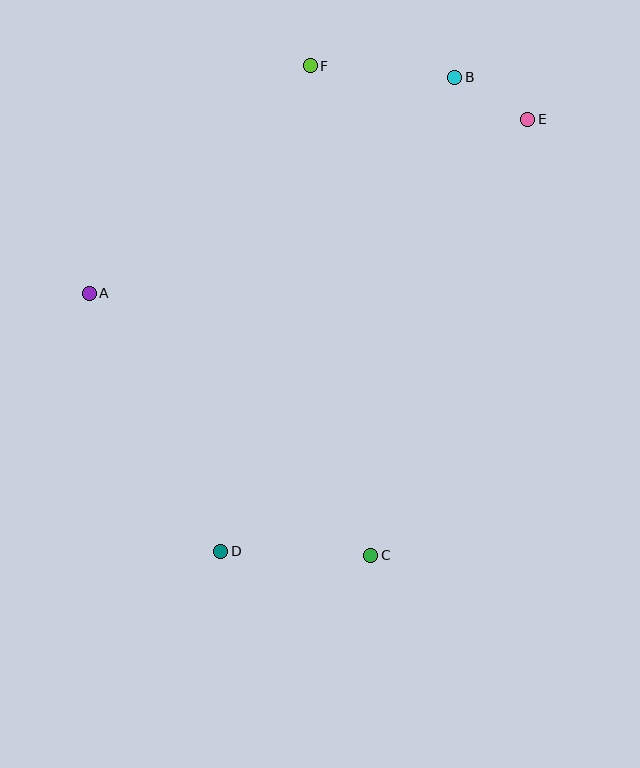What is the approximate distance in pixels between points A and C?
The distance between A and C is approximately 384 pixels.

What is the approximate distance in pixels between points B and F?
The distance between B and F is approximately 145 pixels.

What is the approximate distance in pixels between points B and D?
The distance between B and D is approximately 529 pixels.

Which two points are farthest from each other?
Points D and E are farthest from each other.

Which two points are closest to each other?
Points B and E are closest to each other.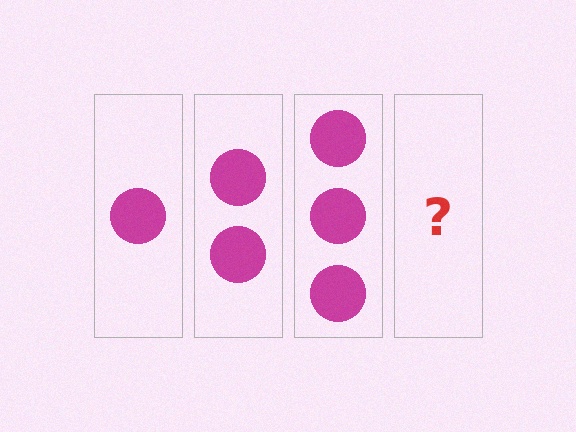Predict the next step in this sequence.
The next step is 4 circles.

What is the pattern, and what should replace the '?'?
The pattern is that each step adds one more circle. The '?' should be 4 circles.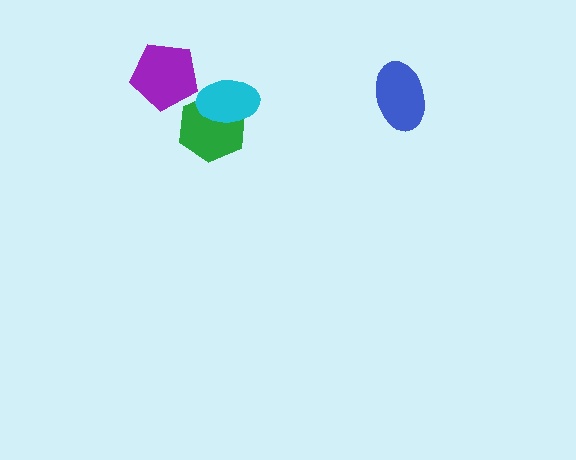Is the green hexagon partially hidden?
Yes, it is partially covered by another shape.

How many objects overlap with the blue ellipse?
0 objects overlap with the blue ellipse.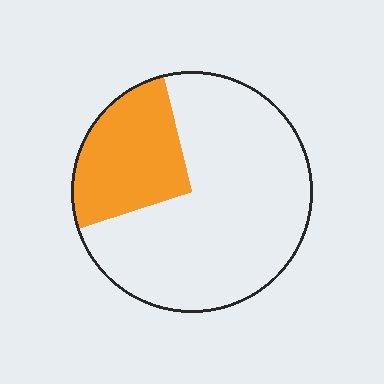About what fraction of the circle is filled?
About one quarter (1/4).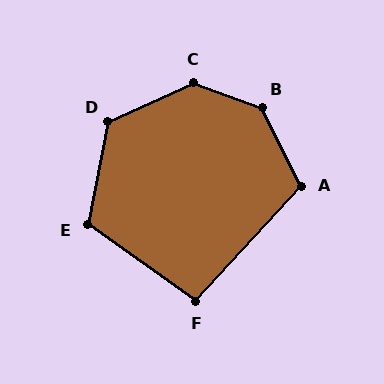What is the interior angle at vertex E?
Approximately 114 degrees (obtuse).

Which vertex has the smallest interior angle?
F, at approximately 97 degrees.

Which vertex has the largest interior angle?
B, at approximately 137 degrees.